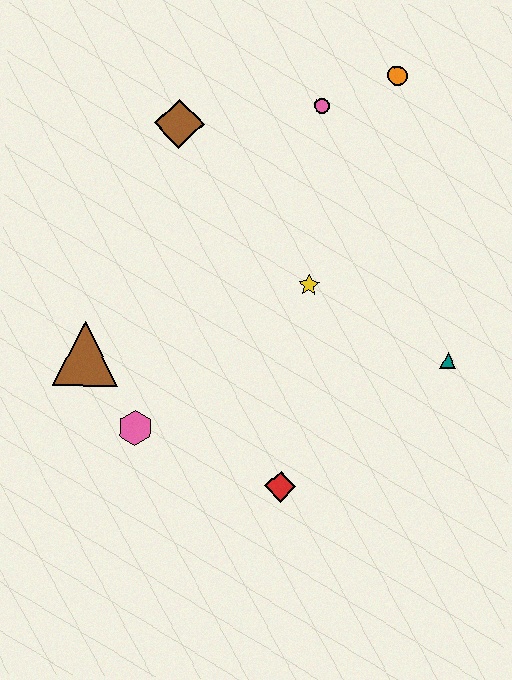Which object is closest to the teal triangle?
The yellow star is closest to the teal triangle.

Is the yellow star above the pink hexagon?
Yes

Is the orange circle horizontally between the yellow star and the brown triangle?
No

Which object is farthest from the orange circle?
The pink hexagon is farthest from the orange circle.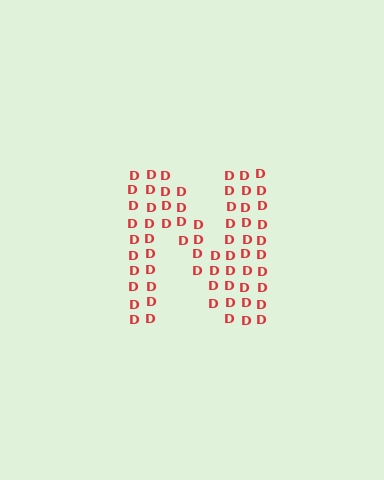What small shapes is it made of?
It is made of small letter D's.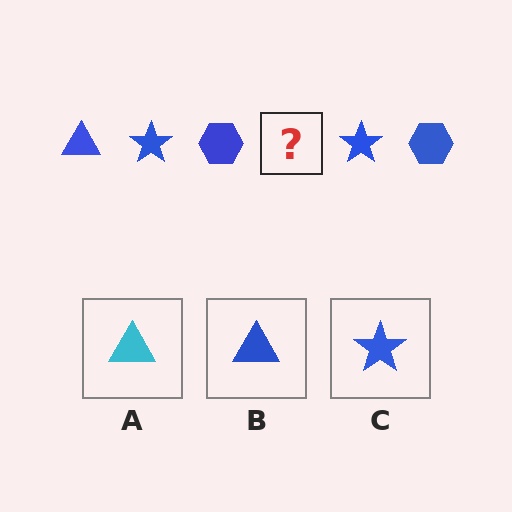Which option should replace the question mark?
Option B.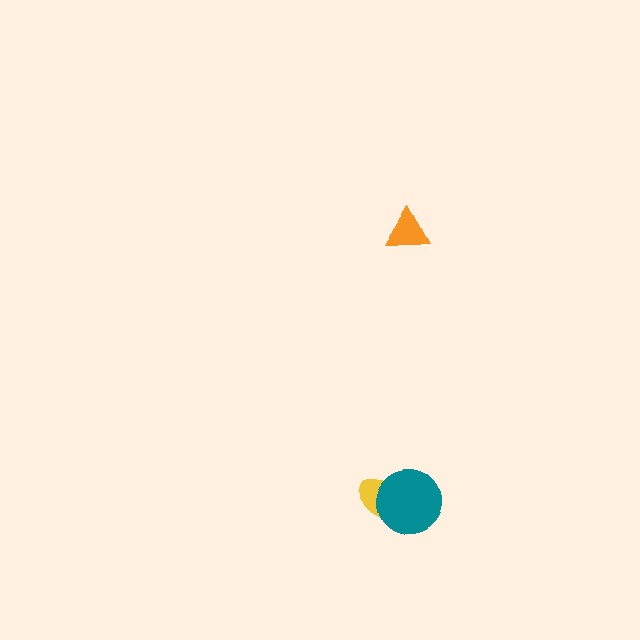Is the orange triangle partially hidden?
No, no other shape covers it.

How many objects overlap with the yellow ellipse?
1 object overlaps with the yellow ellipse.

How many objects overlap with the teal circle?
1 object overlaps with the teal circle.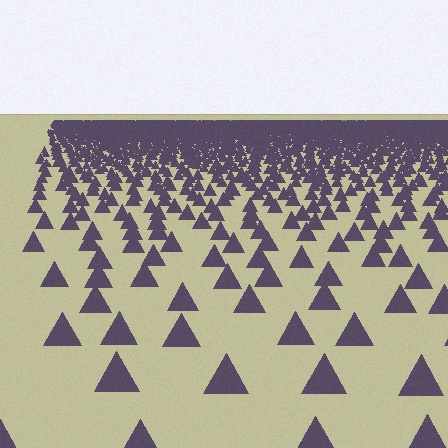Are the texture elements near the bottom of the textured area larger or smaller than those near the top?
Larger. Near the bottom, elements are closer to the viewer and appear at a bigger on-screen size.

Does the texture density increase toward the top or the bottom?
Density increases toward the top.